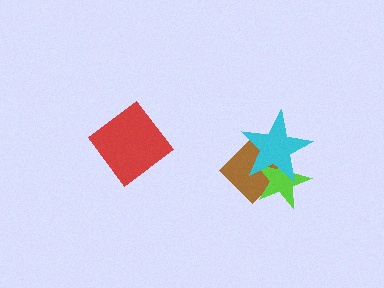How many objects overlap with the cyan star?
2 objects overlap with the cyan star.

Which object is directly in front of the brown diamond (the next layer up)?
The lime star is directly in front of the brown diamond.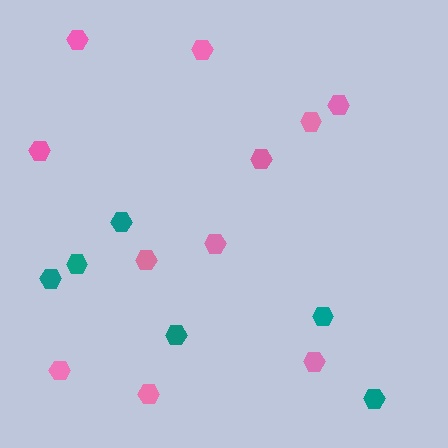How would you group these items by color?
There are 2 groups: one group of pink hexagons (11) and one group of teal hexagons (6).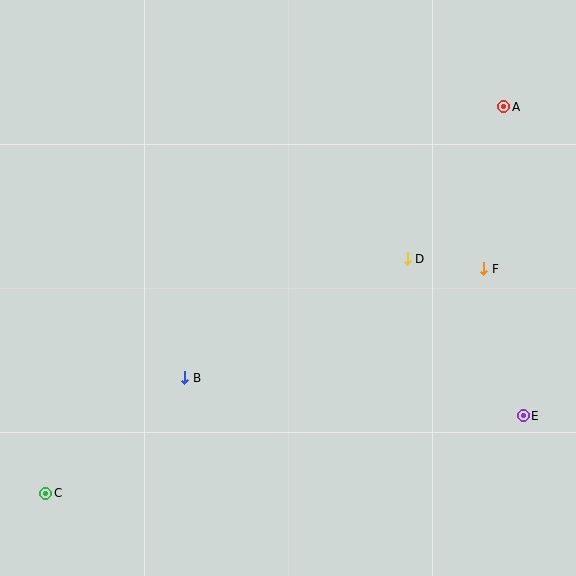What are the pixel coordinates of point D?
Point D is at (407, 259).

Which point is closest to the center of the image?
Point D at (407, 259) is closest to the center.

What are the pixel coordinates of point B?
Point B is at (185, 378).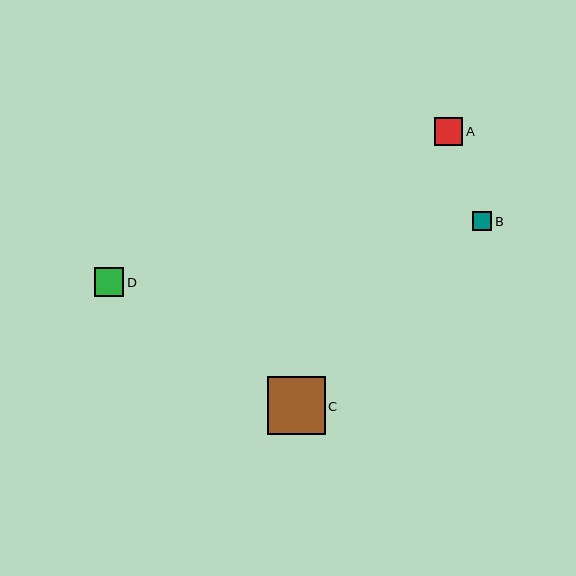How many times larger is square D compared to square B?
Square D is approximately 1.5 times the size of square B.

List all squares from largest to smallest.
From largest to smallest: C, D, A, B.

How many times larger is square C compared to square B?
Square C is approximately 3.0 times the size of square B.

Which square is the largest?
Square C is the largest with a size of approximately 58 pixels.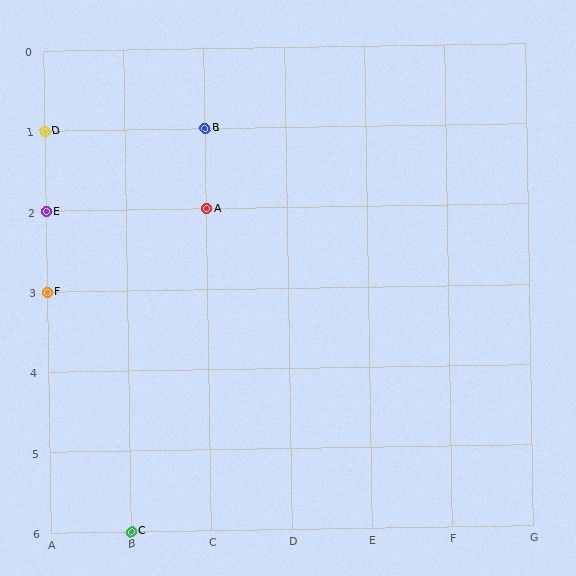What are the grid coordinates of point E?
Point E is at grid coordinates (A, 2).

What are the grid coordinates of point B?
Point B is at grid coordinates (C, 1).